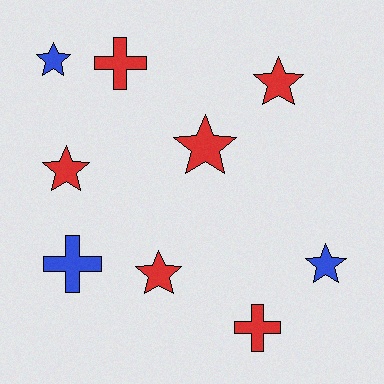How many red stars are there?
There are 4 red stars.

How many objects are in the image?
There are 9 objects.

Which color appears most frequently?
Red, with 6 objects.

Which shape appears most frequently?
Star, with 6 objects.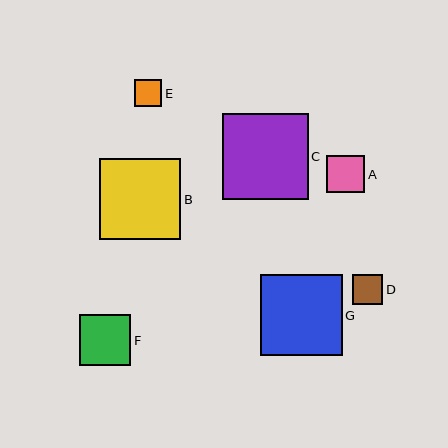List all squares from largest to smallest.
From largest to smallest: C, B, G, F, A, D, E.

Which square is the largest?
Square C is the largest with a size of approximately 86 pixels.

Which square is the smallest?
Square E is the smallest with a size of approximately 28 pixels.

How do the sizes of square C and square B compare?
Square C and square B are approximately the same size.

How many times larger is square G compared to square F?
Square G is approximately 1.6 times the size of square F.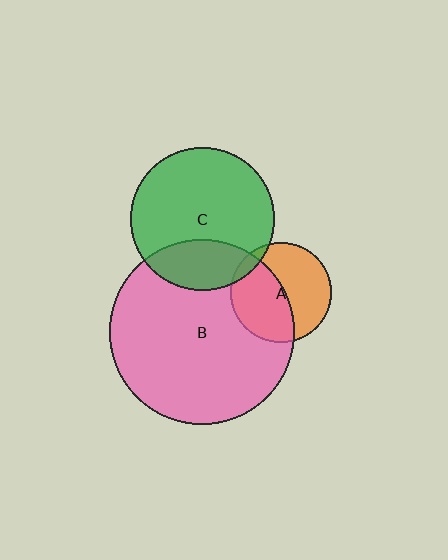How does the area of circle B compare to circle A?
Approximately 3.4 times.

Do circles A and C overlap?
Yes.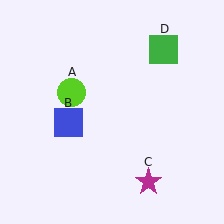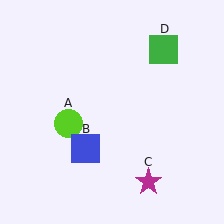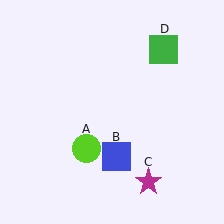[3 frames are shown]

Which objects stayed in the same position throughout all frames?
Magenta star (object C) and green square (object D) remained stationary.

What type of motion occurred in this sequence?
The lime circle (object A), blue square (object B) rotated counterclockwise around the center of the scene.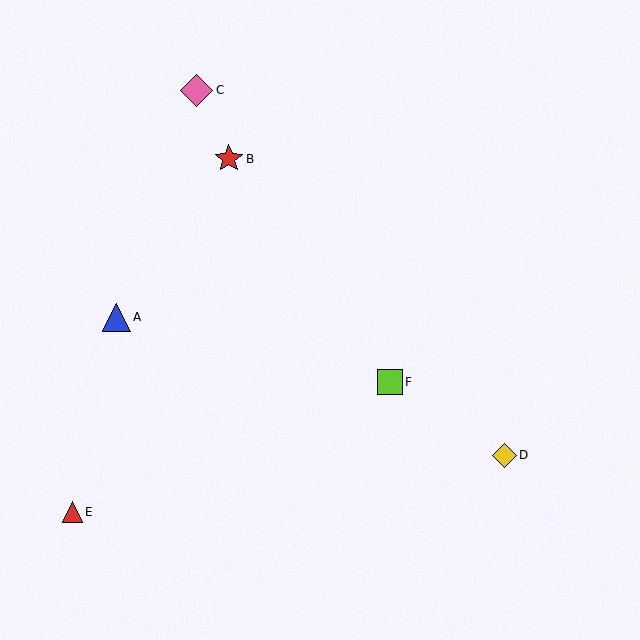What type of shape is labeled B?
Shape B is a red star.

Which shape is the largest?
The pink diamond (labeled C) is the largest.